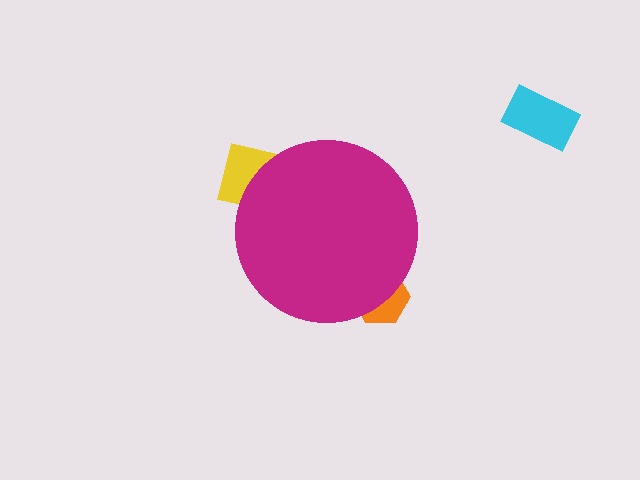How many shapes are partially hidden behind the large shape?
2 shapes are partially hidden.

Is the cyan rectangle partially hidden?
No, the cyan rectangle is fully visible.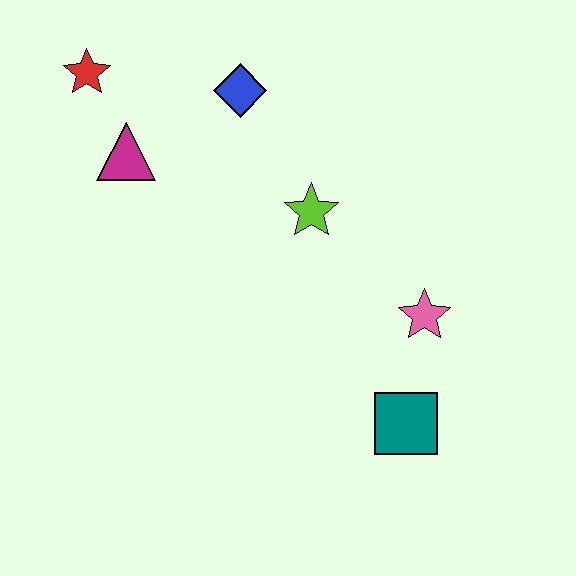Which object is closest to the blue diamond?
The magenta triangle is closest to the blue diamond.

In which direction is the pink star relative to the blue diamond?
The pink star is below the blue diamond.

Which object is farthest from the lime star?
The red star is farthest from the lime star.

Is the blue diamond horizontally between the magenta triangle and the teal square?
Yes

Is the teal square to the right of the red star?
Yes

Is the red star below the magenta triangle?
No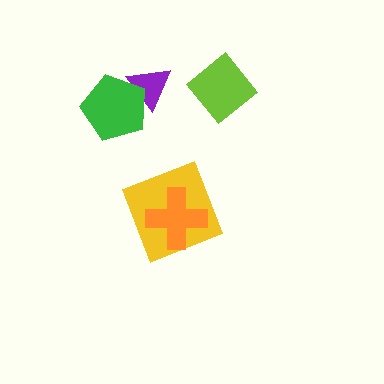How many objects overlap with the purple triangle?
1 object overlaps with the purple triangle.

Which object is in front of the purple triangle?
The green pentagon is in front of the purple triangle.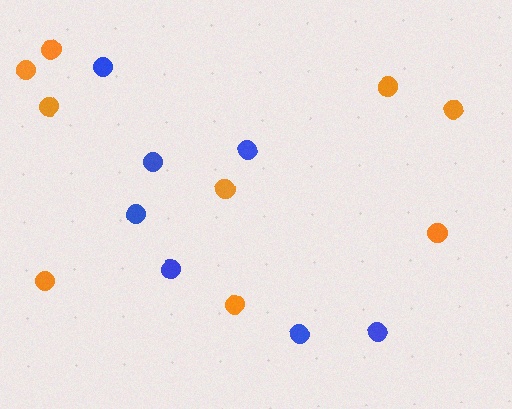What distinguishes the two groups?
There are 2 groups: one group of blue circles (7) and one group of orange circles (9).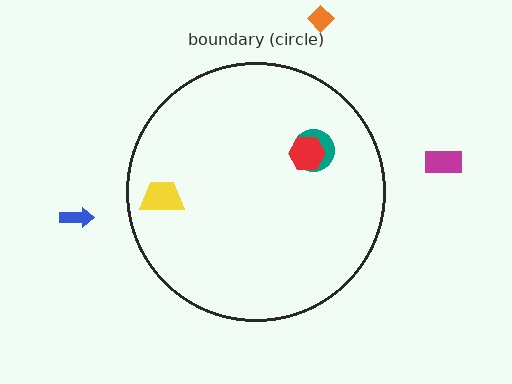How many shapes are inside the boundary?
3 inside, 3 outside.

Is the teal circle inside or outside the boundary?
Inside.